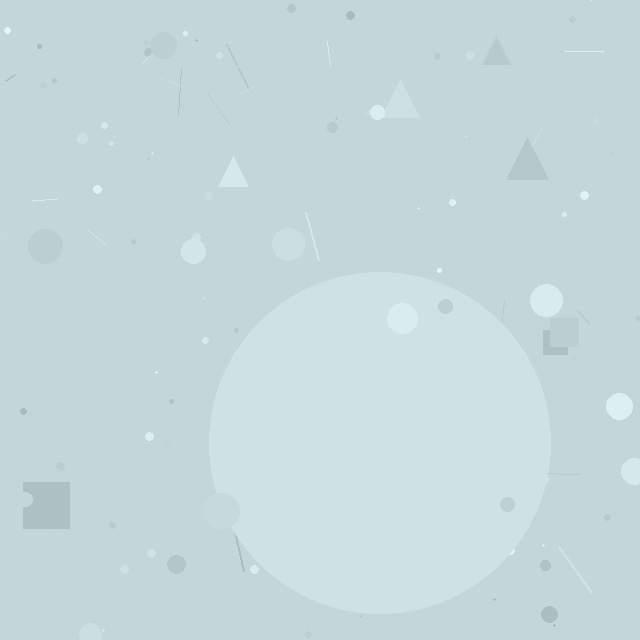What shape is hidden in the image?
A circle is hidden in the image.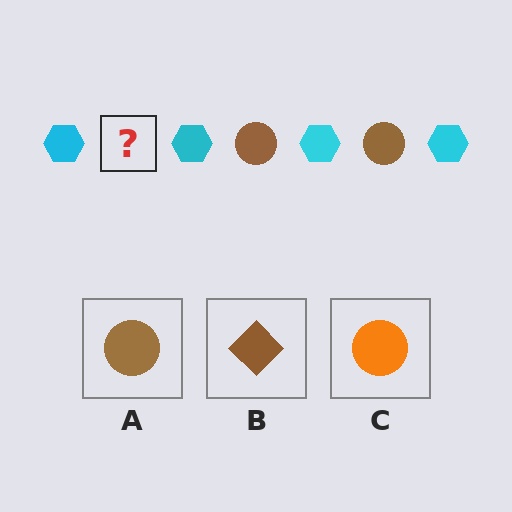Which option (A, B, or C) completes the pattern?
A.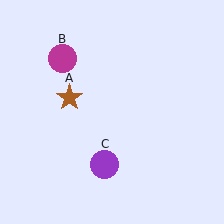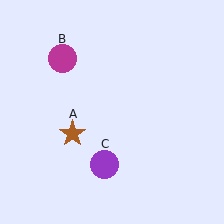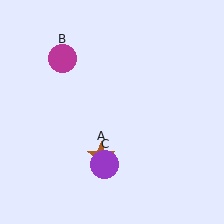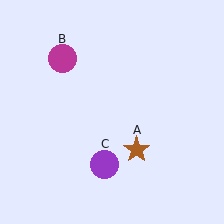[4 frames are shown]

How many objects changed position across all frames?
1 object changed position: brown star (object A).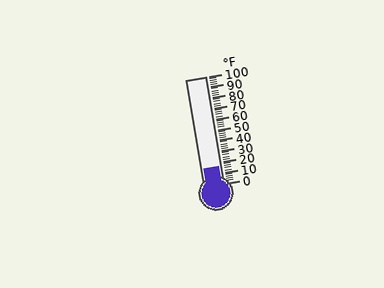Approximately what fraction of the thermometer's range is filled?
The thermometer is filled to approximately 15% of its range.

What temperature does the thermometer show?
The thermometer shows approximately 16°F.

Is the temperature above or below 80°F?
The temperature is below 80°F.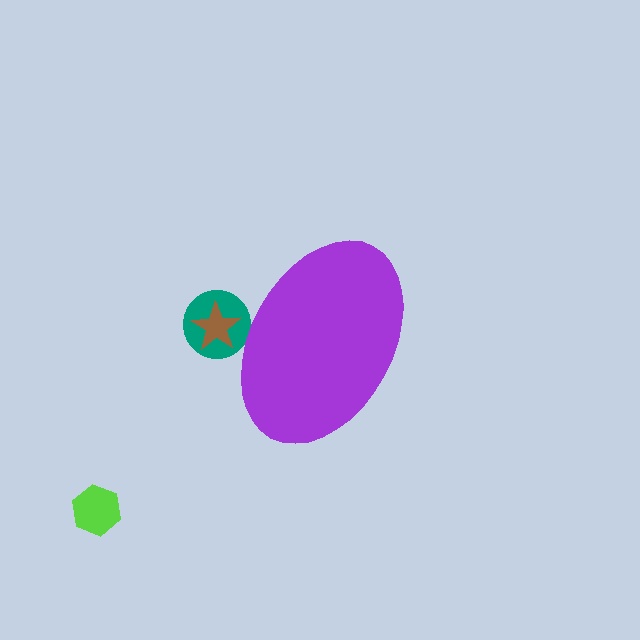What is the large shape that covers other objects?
A purple ellipse.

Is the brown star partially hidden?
Yes, the brown star is partially hidden behind the purple ellipse.